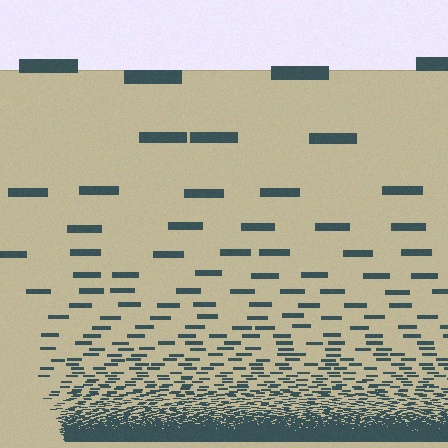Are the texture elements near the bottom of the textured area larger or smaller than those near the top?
Smaller. The gradient is inverted — elements near the bottom are smaller and denser.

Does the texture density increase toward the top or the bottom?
Density increases toward the bottom.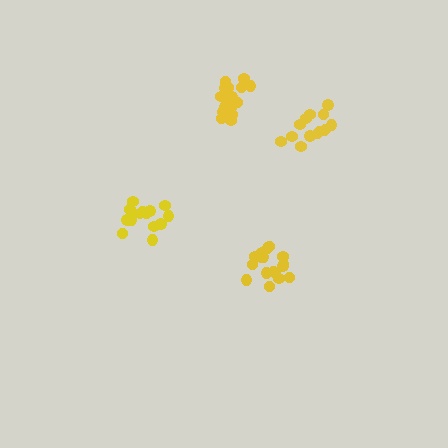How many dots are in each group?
Group 1: 19 dots, Group 2: 16 dots, Group 3: 14 dots, Group 4: 17 dots (66 total).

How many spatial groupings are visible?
There are 4 spatial groupings.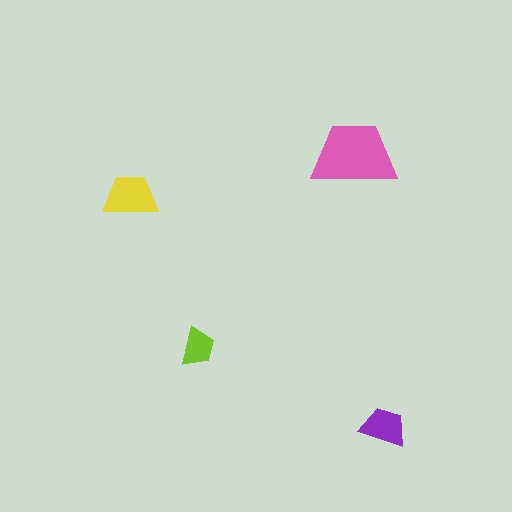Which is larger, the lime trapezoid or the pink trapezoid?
The pink one.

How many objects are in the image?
There are 4 objects in the image.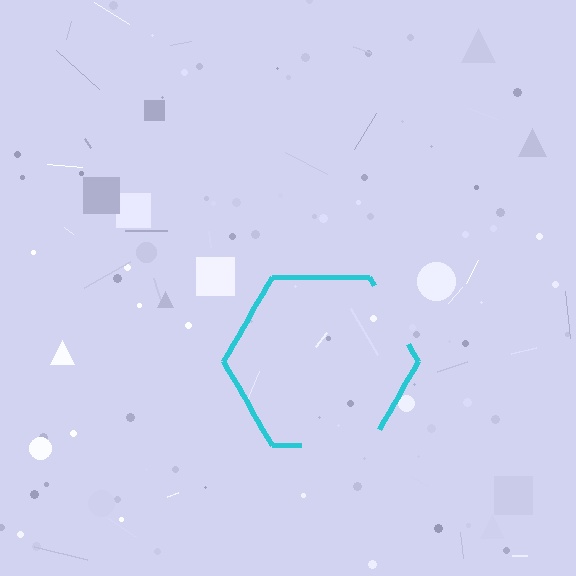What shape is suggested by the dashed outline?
The dashed outline suggests a hexagon.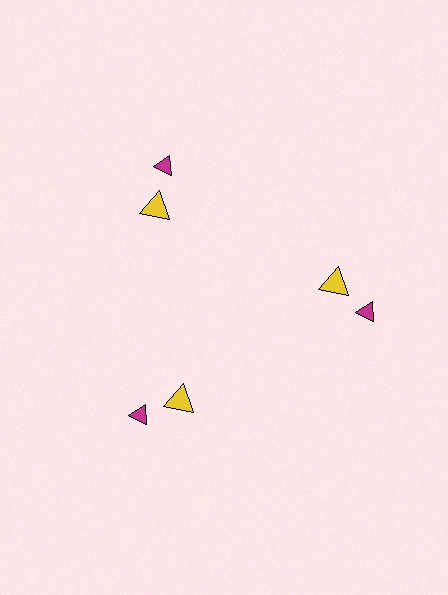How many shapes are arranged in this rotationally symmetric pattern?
There are 6 shapes, arranged in 3 groups of 2.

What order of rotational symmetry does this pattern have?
This pattern has 3-fold rotational symmetry.